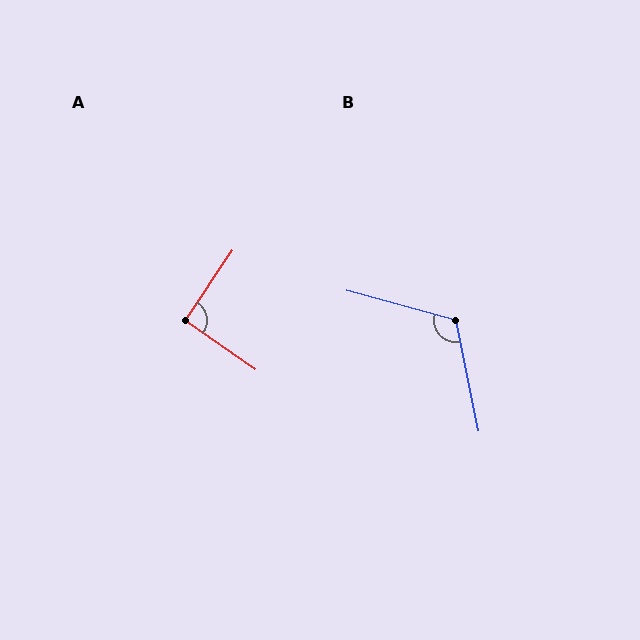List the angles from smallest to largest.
A (91°), B (117°).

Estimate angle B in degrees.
Approximately 117 degrees.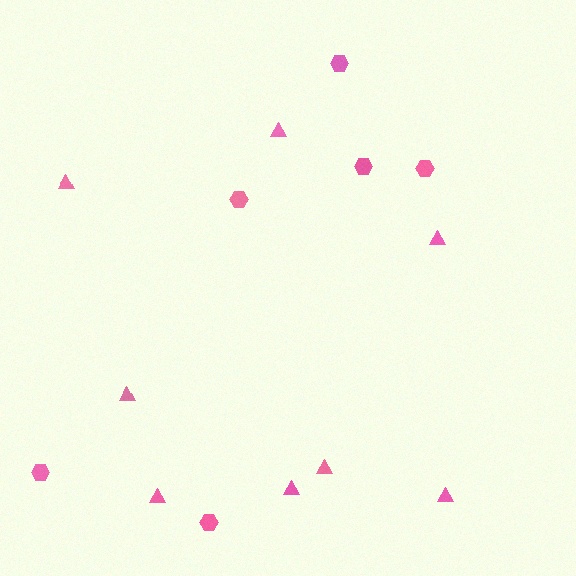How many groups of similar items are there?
There are 2 groups: one group of triangles (8) and one group of hexagons (6).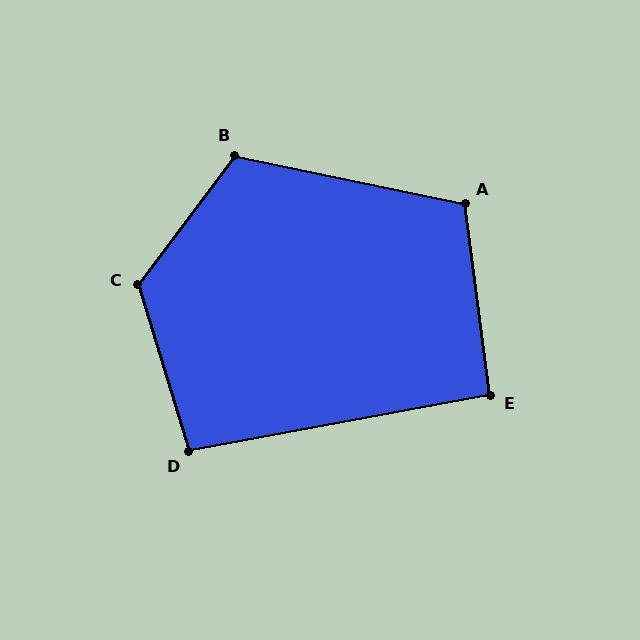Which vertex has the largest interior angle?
C, at approximately 126 degrees.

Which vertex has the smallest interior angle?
E, at approximately 93 degrees.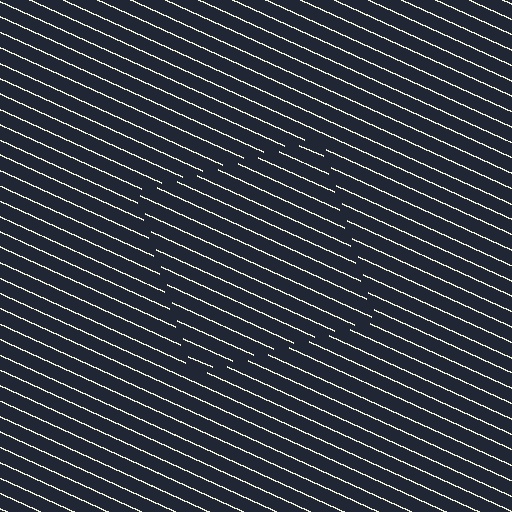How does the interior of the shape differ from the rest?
The interior of the shape contains the same grating, shifted by half a period — the contour is defined by the phase discontinuity where line-ends from the inner and outer gratings abut.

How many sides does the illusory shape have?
4 sides — the line-ends trace a square.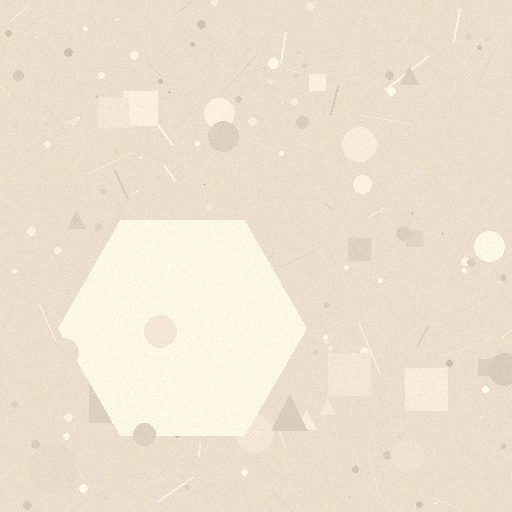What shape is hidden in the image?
A hexagon is hidden in the image.